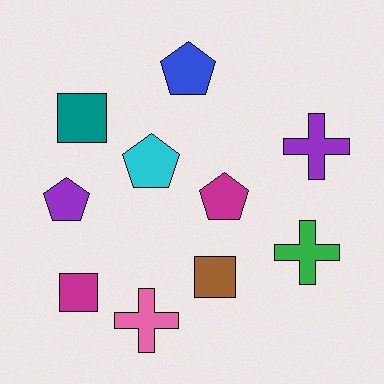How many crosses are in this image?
There are 3 crosses.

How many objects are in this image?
There are 10 objects.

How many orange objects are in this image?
There are no orange objects.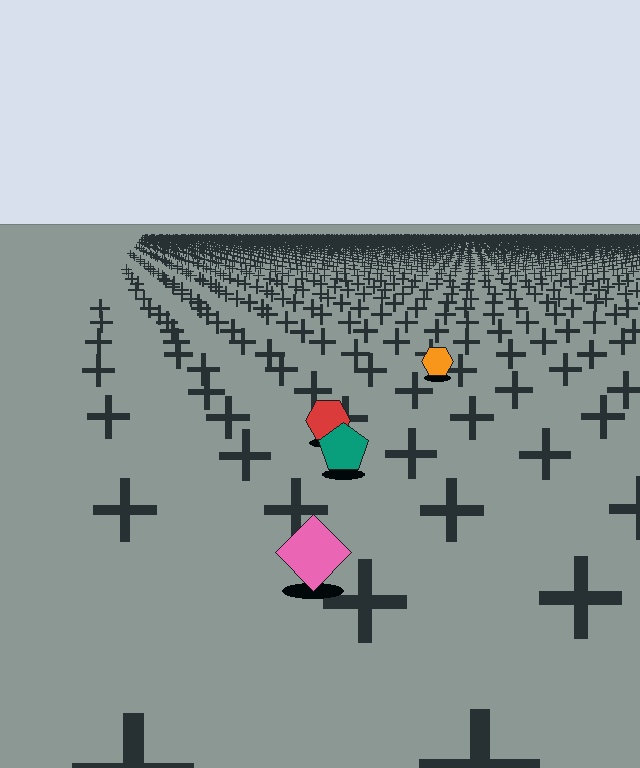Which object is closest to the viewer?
The pink diamond is closest. The texture marks near it are larger and more spread out.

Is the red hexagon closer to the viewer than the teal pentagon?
No. The teal pentagon is closer — you can tell from the texture gradient: the ground texture is coarser near it.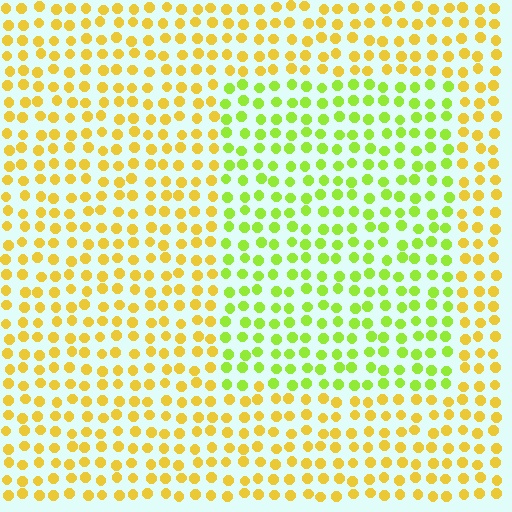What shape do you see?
I see a rectangle.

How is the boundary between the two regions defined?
The boundary is defined purely by a slight shift in hue (about 41 degrees). Spacing, size, and orientation are identical on both sides.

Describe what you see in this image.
The image is filled with small yellow elements in a uniform arrangement. A rectangle-shaped region is visible where the elements are tinted to a slightly different hue, forming a subtle color boundary.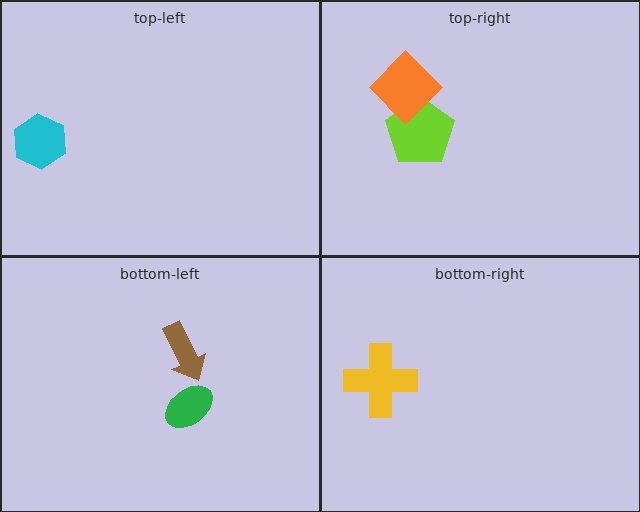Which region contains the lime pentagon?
The top-right region.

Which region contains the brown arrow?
The bottom-left region.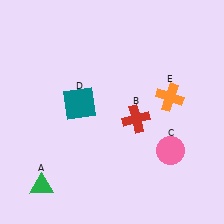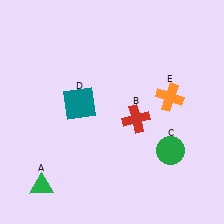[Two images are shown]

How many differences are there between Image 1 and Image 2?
There is 1 difference between the two images.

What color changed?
The circle (C) changed from pink in Image 1 to green in Image 2.